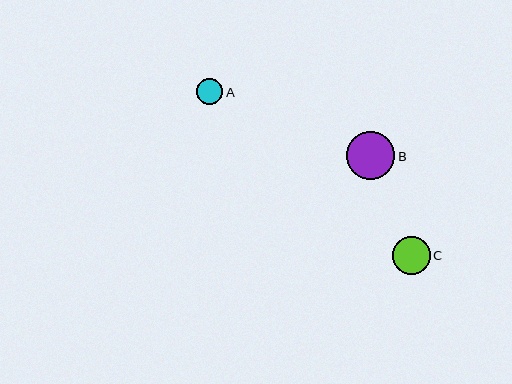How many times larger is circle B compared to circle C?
Circle B is approximately 1.3 times the size of circle C.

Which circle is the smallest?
Circle A is the smallest with a size of approximately 27 pixels.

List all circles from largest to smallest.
From largest to smallest: B, C, A.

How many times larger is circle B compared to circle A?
Circle B is approximately 1.8 times the size of circle A.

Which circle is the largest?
Circle B is the largest with a size of approximately 48 pixels.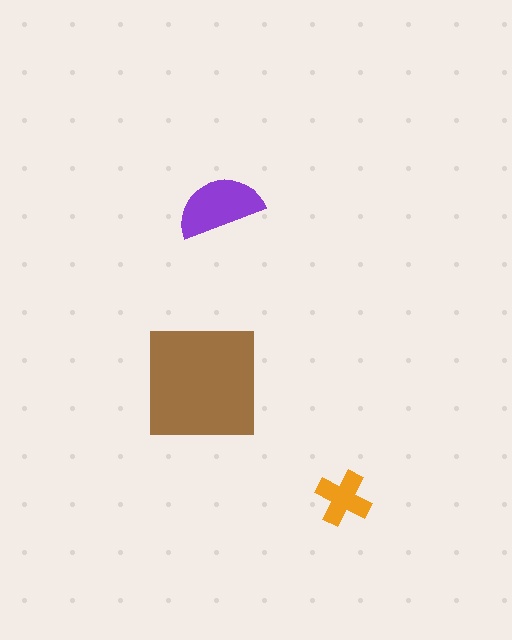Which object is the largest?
The brown square.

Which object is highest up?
The purple semicircle is topmost.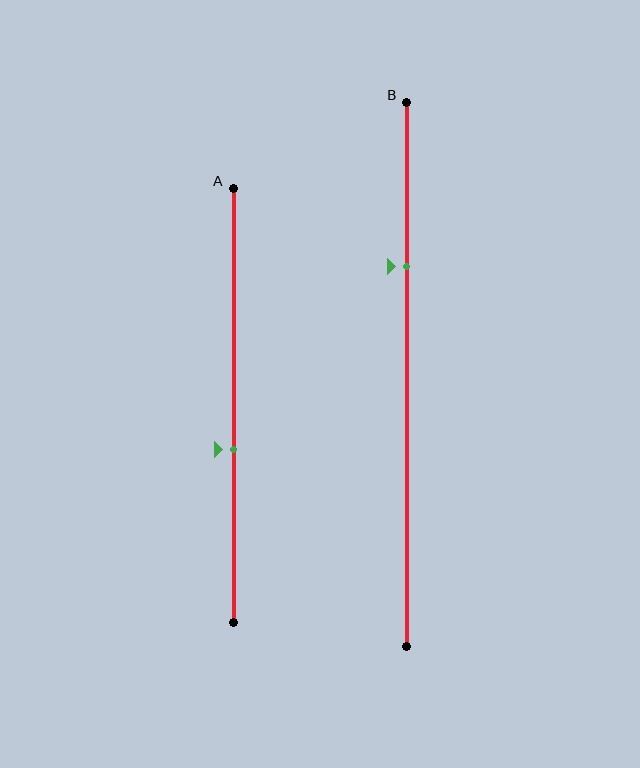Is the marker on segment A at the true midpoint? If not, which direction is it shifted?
No, the marker on segment A is shifted downward by about 10% of the segment length.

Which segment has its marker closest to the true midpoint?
Segment A has its marker closest to the true midpoint.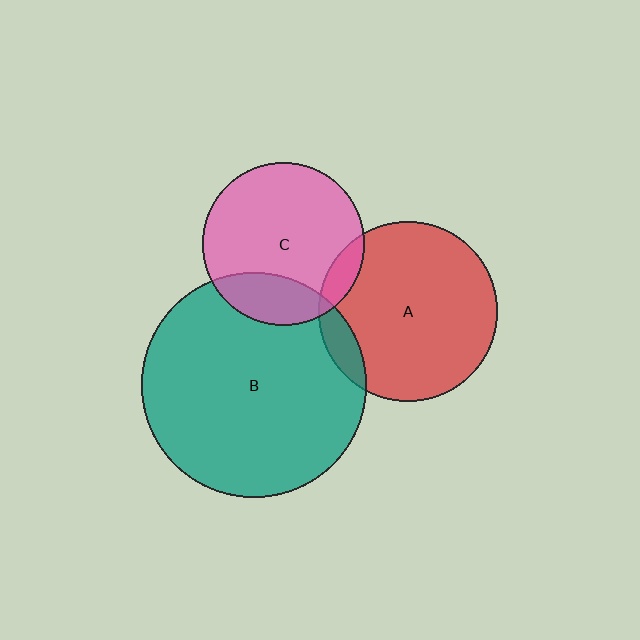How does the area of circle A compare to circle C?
Approximately 1.2 times.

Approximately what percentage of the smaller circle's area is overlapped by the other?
Approximately 10%.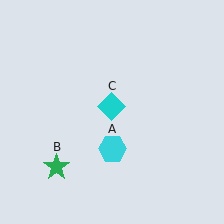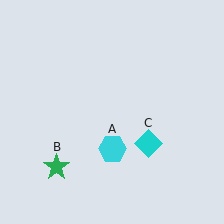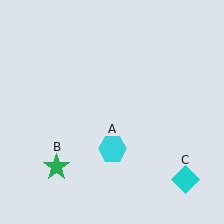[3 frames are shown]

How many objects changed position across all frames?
1 object changed position: cyan diamond (object C).